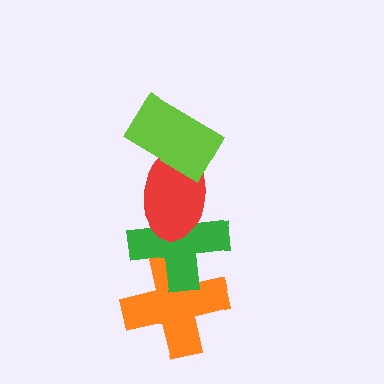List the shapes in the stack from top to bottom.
From top to bottom: the lime rectangle, the red ellipse, the green cross, the orange cross.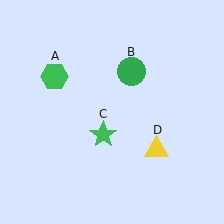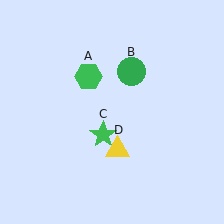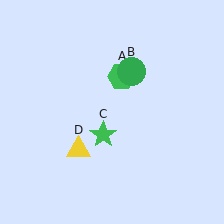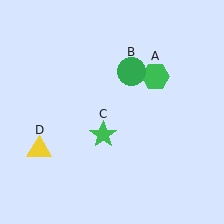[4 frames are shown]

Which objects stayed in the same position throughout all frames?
Green circle (object B) and green star (object C) remained stationary.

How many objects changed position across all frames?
2 objects changed position: green hexagon (object A), yellow triangle (object D).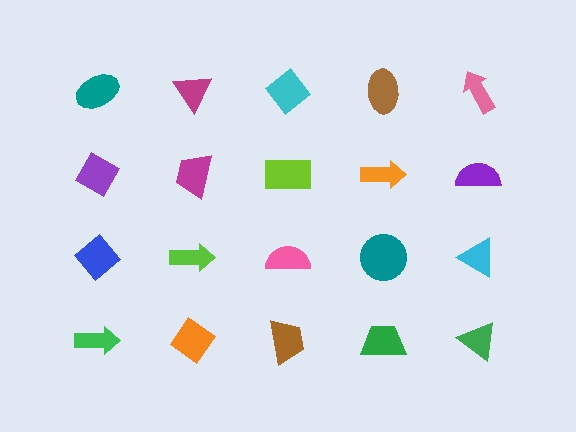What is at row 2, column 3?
A lime rectangle.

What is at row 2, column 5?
A purple semicircle.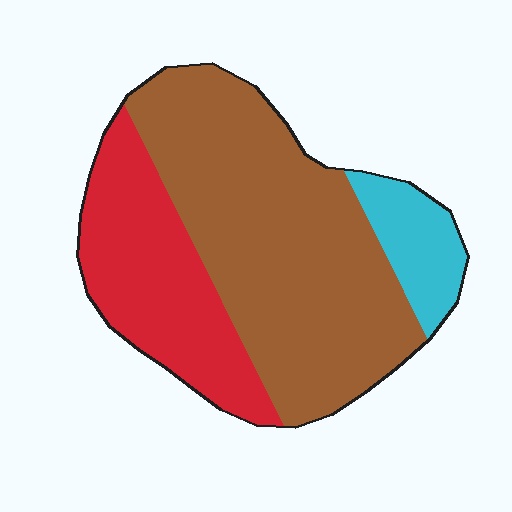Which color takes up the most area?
Brown, at roughly 60%.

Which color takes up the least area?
Cyan, at roughly 10%.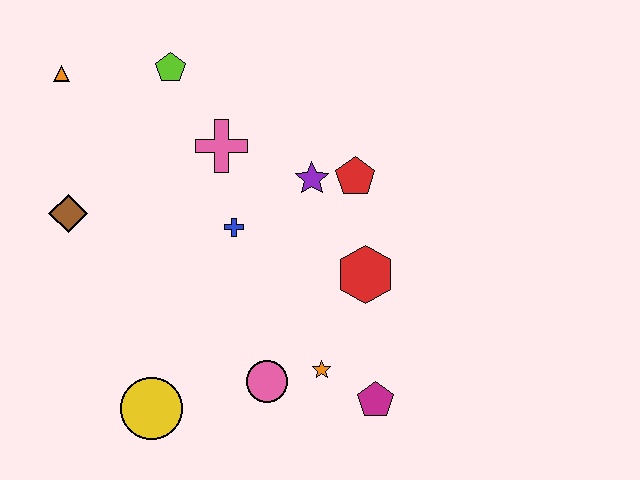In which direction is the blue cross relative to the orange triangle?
The blue cross is to the right of the orange triangle.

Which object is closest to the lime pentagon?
The pink cross is closest to the lime pentagon.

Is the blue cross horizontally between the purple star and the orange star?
No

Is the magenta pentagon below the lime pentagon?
Yes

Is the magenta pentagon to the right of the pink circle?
Yes